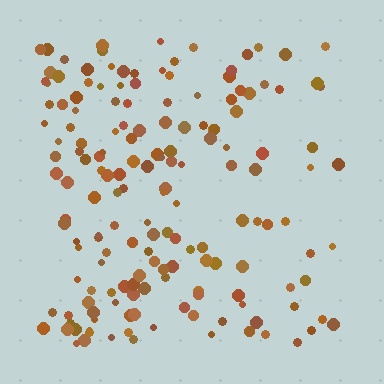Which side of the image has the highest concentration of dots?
The left.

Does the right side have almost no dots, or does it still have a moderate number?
Still a moderate number, just noticeably fewer than the left.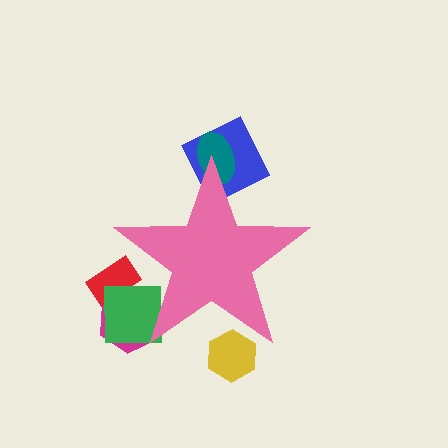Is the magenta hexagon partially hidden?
Yes, the magenta hexagon is partially hidden behind the pink star.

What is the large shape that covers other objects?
A pink star.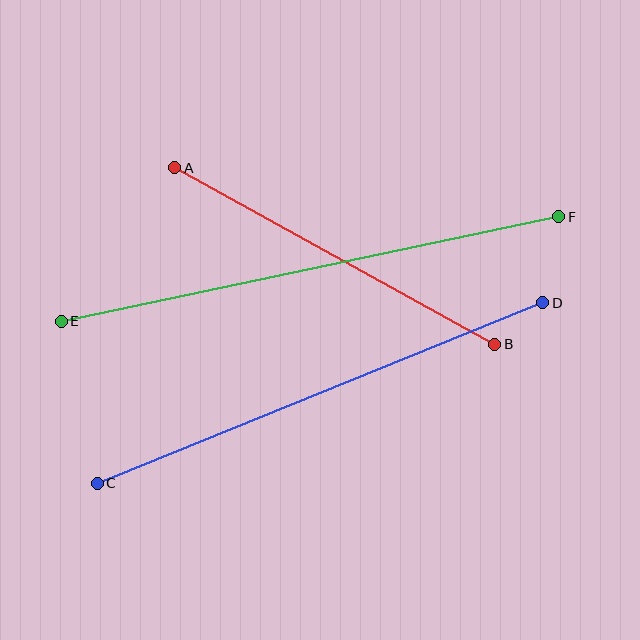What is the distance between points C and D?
The distance is approximately 480 pixels.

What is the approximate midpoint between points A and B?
The midpoint is at approximately (335, 256) pixels.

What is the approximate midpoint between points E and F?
The midpoint is at approximately (310, 269) pixels.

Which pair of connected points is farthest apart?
Points E and F are farthest apart.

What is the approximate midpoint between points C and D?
The midpoint is at approximately (320, 393) pixels.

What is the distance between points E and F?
The distance is approximately 508 pixels.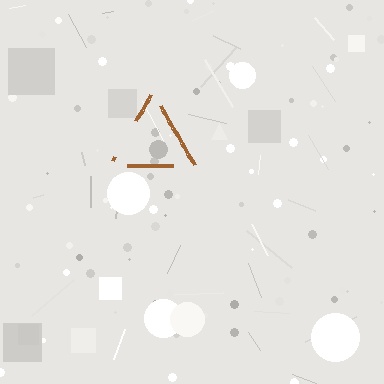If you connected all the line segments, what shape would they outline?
They would outline a triangle.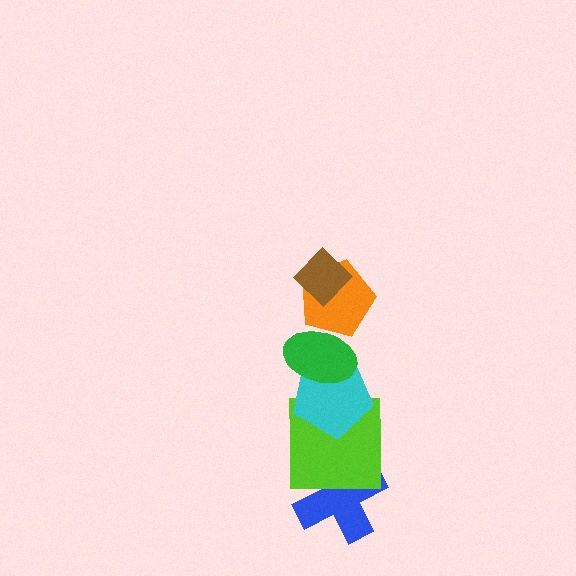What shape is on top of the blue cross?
The lime square is on top of the blue cross.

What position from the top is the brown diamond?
The brown diamond is 1st from the top.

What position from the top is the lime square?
The lime square is 5th from the top.